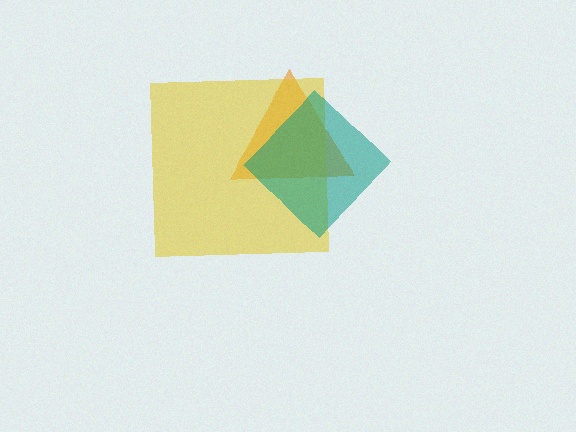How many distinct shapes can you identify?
There are 3 distinct shapes: an orange triangle, a yellow square, a teal diamond.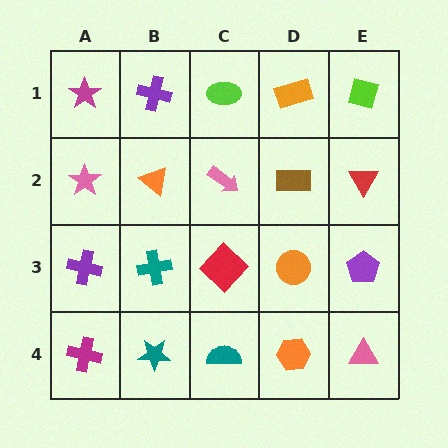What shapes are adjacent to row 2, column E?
A lime diamond (row 1, column E), a purple pentagon (row 3, column E), a brown rectangle (row 2, column D).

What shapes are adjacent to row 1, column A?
A pink star (row 2, column A), a purple cross (row 1, column B).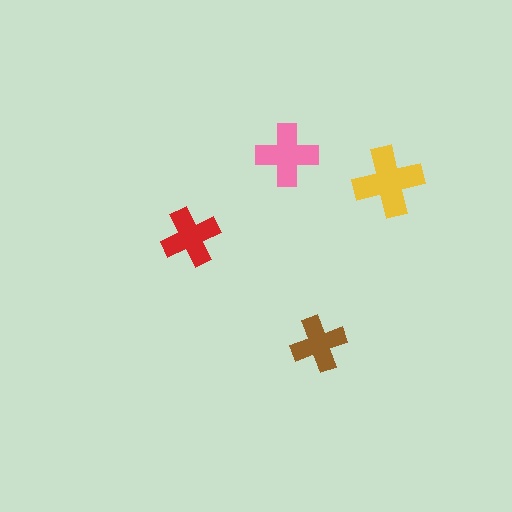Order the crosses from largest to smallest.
the yellow one, the pink one, the red one, the brown one.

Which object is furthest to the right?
The yellow cross is rightmost.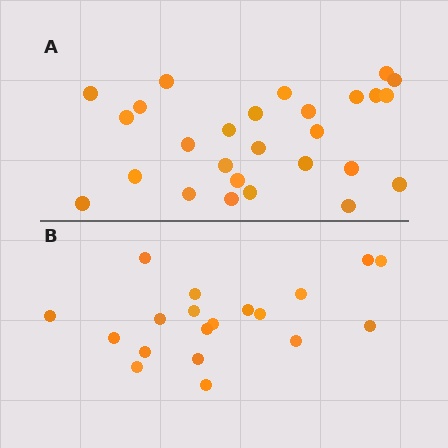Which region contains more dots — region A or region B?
Region A (the top region) has more dots.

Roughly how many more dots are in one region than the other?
Region A has roughly 8 or so more dots than region B.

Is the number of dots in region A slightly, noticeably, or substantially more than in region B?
Region A has noticeably more, but not dramatically so. The ratio is roughly 1.4 to 1.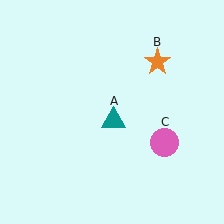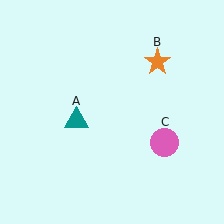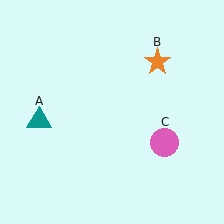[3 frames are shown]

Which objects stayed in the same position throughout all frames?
Orange star (object B) and pink circle (object C) remained stationary.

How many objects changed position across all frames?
1 object changed position: teal triangle (object A).